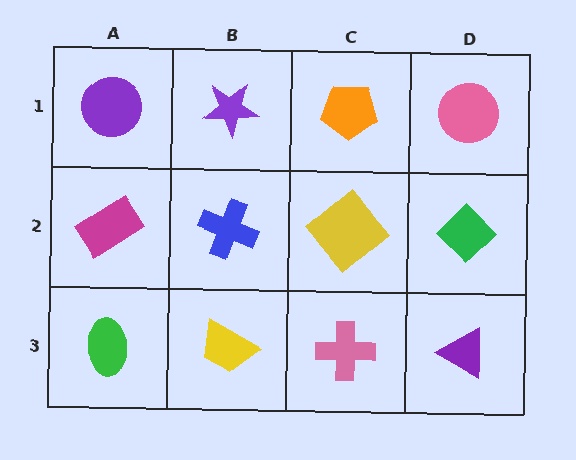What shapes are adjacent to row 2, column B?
A purple star (row 1, column B), a yellow trapezoid (row 3, column B), a magenta rectangle (row 2, column A), a yellow diamond (row 2, column C).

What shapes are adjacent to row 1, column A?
A magenta rectangle (row 2, column A), a purple star (row 1, column B).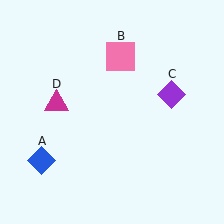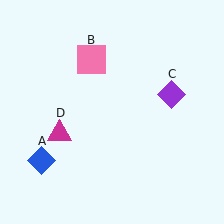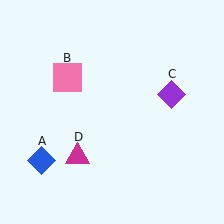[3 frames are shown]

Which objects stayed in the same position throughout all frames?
Blue diamond (object A) and purple diamond (object C) remained stationary.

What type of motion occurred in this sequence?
The pink square (object B), magenta triangle (object D) rotated counterclockwise around the center of the scene.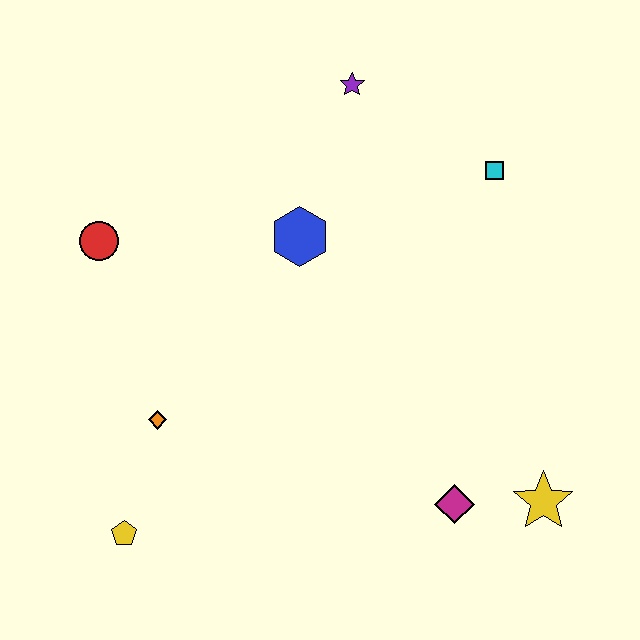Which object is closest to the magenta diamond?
The yellow star is closest to the magenta diamond.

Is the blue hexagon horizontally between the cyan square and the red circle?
Yes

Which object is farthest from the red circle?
The yellow star is farthest from the red circle.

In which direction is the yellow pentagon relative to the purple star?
The yellow pentagon is below the purple star.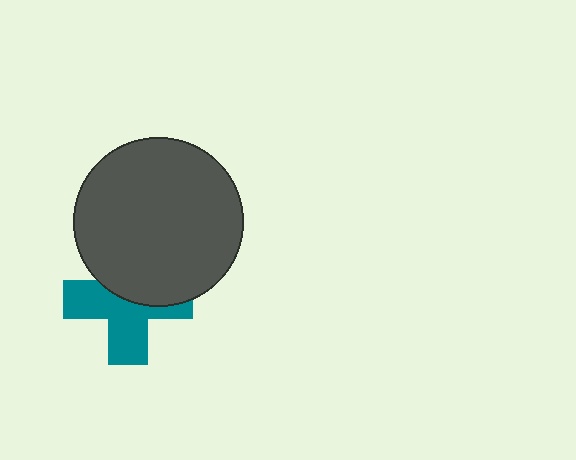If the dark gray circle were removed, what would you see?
You would see the complete teal cross.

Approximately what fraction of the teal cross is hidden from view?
Roughly 44% of the teal cross is hidden behind the dark gray circle.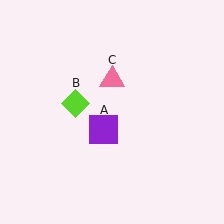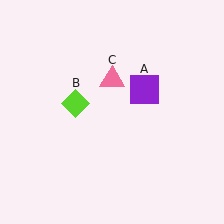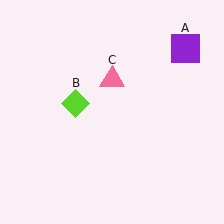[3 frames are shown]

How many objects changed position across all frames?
1 object changed position: purple square (object A).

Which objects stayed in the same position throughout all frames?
Lime diamond (object B) and pink triangle (object C) remained stationary.